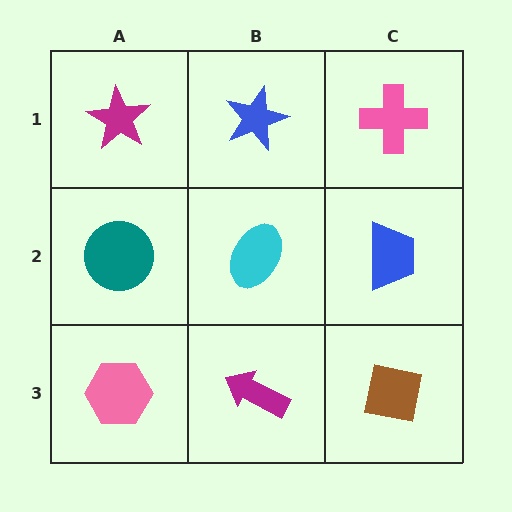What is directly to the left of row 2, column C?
A cyan ellipse.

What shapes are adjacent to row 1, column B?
A cyan ellipse (row 2, column B), a magenta star (row 1, column A), a pink cross (row 1, column C).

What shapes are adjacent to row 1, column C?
A blue trapezoid (row 2, column C), a blue star (row 1, column B).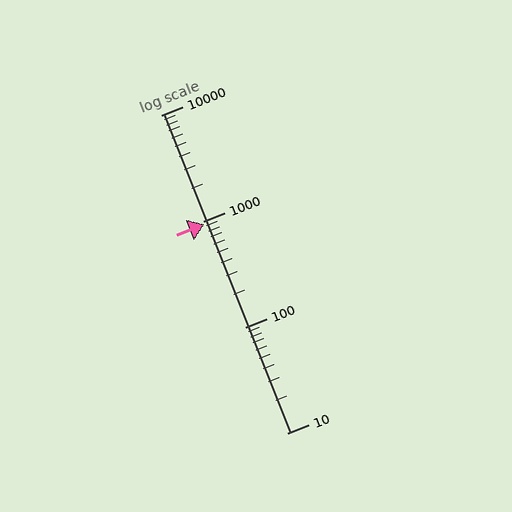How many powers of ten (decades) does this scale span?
The scale spans 3 decades, from 10 to 10000.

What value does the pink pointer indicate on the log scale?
The pointer indicates approximately 930.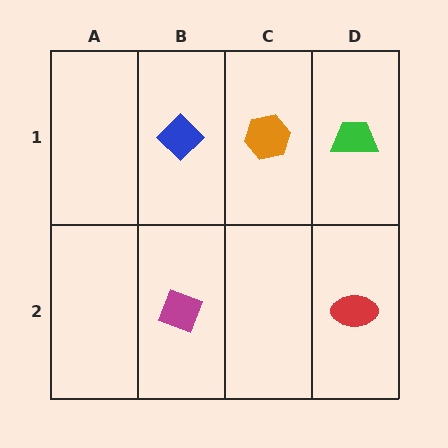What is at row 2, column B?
A magenta diamond.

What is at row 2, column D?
A red ellipse.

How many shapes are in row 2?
2 shapes.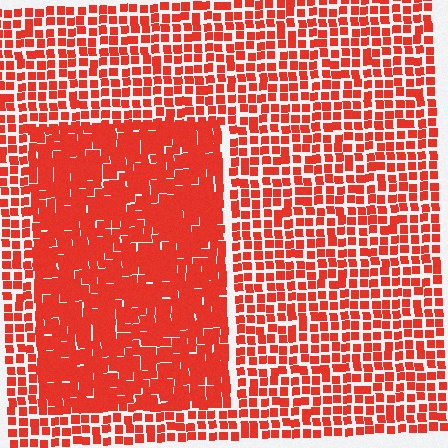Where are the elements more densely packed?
The elements are more densely packed inside the rectangle boundary.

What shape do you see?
I see a rectangle.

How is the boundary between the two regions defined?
The boundary is defined by a change in element density (approximately 1.7x ratio). All elements are the same color, size, and shape.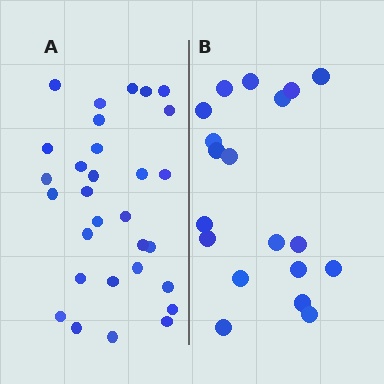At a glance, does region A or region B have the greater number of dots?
Region A (the left region) has more dots.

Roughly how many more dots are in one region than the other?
Region A has roughly 12 or so more dots than region B.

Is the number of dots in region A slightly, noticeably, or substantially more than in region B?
Region A has substantially more. The ratio is roughly 1.6 to 1.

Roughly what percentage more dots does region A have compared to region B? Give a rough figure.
About 60% more.